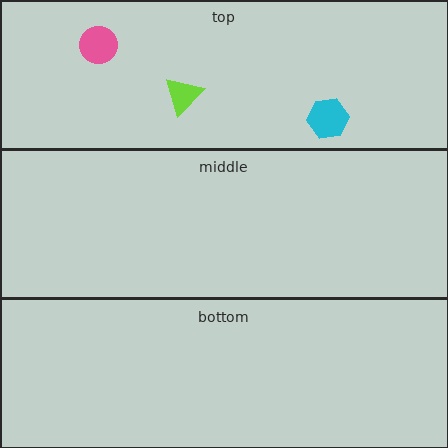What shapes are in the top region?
The cyan hexagon, the pink circle, the lime triangle.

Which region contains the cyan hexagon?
The top region.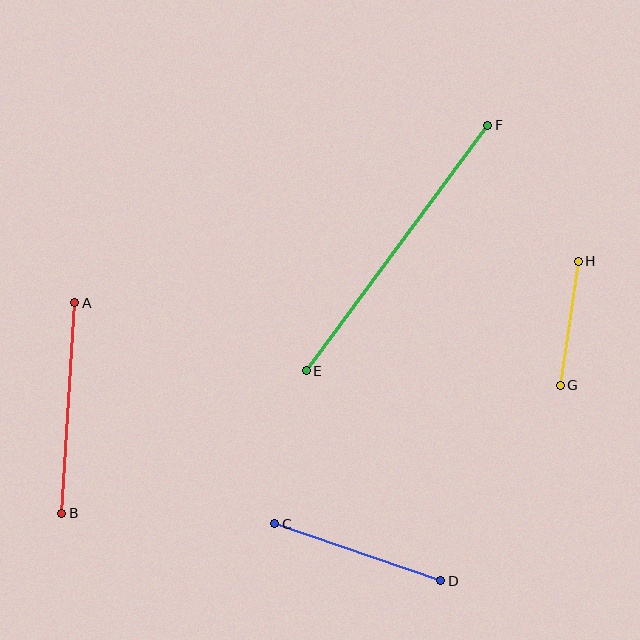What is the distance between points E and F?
The distance is approximately 305 pixels.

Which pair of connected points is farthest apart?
Points E and F are farthest apart.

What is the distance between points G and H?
The distance is approximately 126 pixels.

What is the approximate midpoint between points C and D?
The midpoint is at approximately (358, 552) pixels.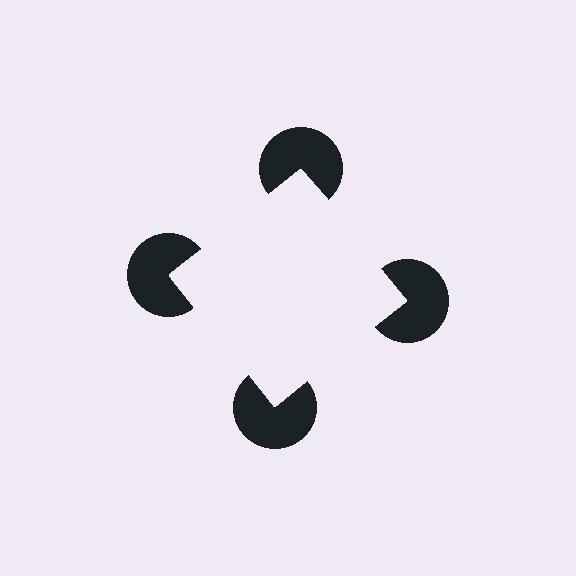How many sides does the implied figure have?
4 sides.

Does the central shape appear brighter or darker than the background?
It typically appears slightly brighter than the background, even though no actual brightness change is drawn.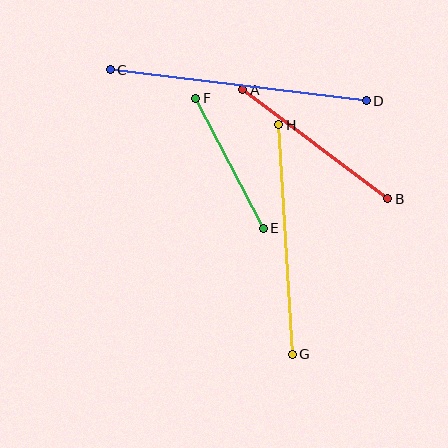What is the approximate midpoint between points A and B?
The midpoint is at approximately (315, 144) pixels.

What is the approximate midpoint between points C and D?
The midpoint is at approximately (238, 85) pixels.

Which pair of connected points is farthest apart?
Points C and D are farthest apart.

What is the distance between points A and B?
The distance is approximately 181 pixels.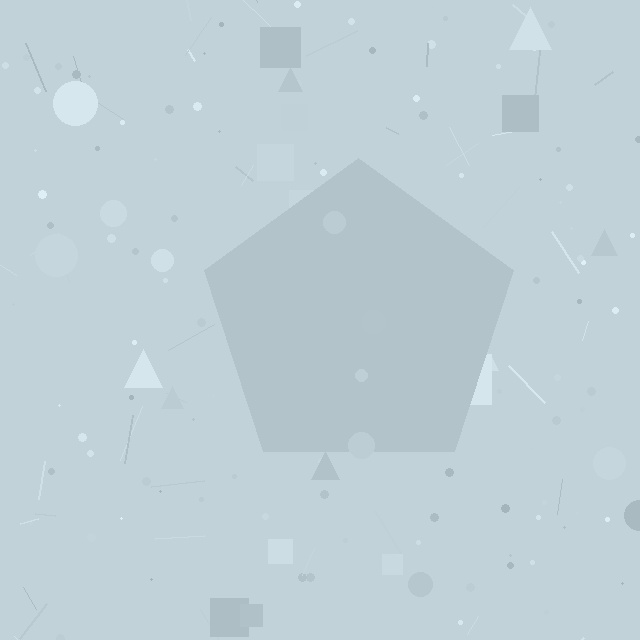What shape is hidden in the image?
A pentagon is hidden in the image.